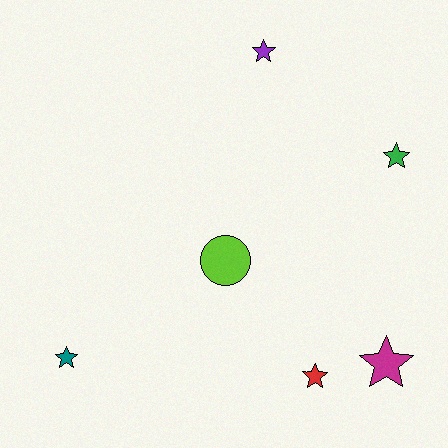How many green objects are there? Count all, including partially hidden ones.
There is 1 green object.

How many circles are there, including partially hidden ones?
There is 1 circle.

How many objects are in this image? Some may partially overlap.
There are 6 objects.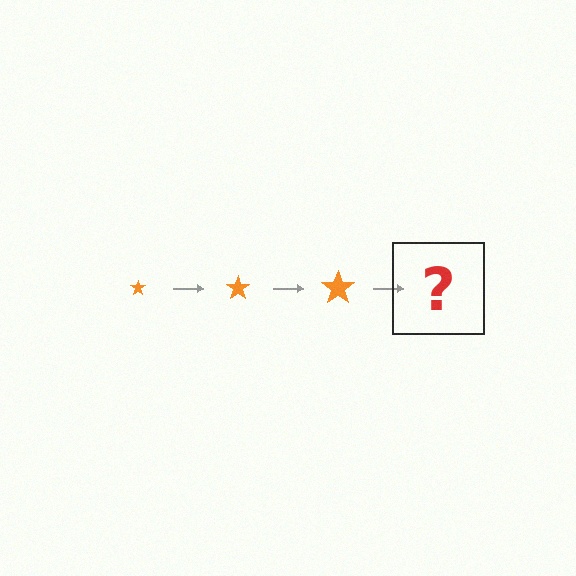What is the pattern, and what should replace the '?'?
The pattern is that the star gets progressively larger each step. The '?' should be an orange star, larger than the previous one.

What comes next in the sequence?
The next element should be an orange star, larger than the previous one.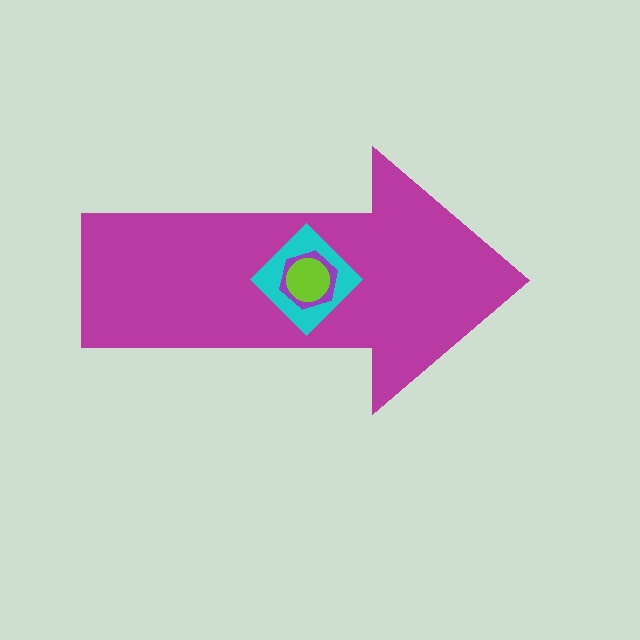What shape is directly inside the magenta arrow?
The cyan diamond.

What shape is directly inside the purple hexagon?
The lime circle.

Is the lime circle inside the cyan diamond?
Yes.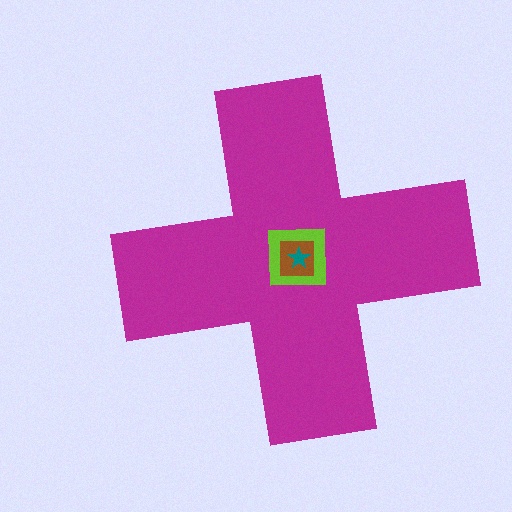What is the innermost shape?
The teal star.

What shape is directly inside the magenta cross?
The lime square.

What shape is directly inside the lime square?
The brown square.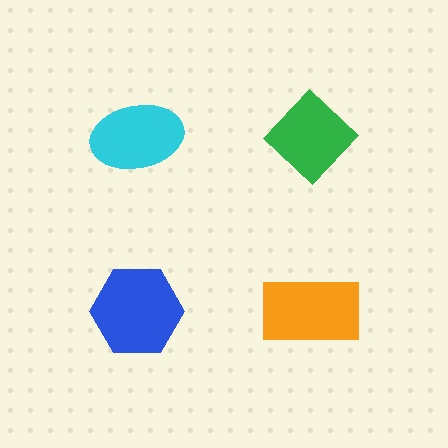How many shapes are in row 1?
2 shapes.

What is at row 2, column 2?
An orange rectangle.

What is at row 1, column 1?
A cyan ellipse.